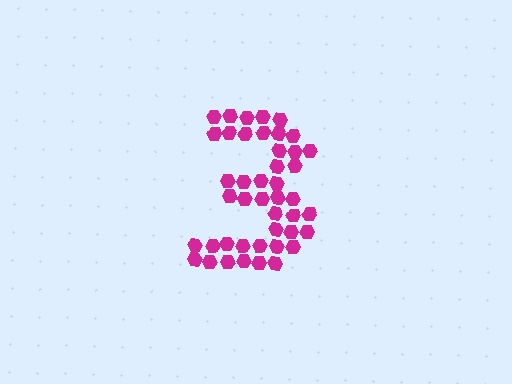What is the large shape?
The large shape is the digit 3.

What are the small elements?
The small elements are hexagons.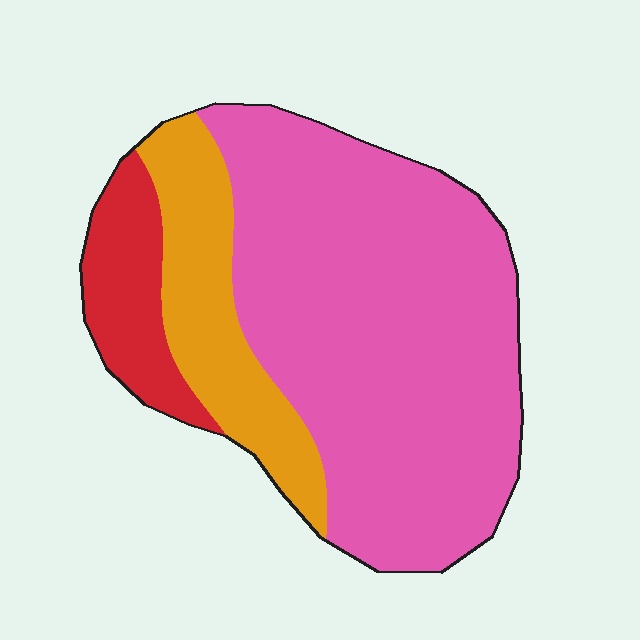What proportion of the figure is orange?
Orange takes up about one fifth (1/5) of the figure.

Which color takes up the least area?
Red, at roughly 10%.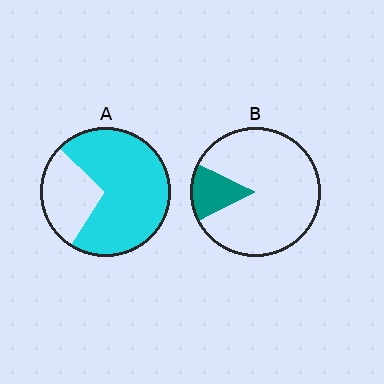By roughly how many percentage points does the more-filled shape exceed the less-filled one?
By roughly 55 percentage points (A over B).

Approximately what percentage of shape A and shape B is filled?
A is approximately 70% and B is approximately 15%.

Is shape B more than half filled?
No.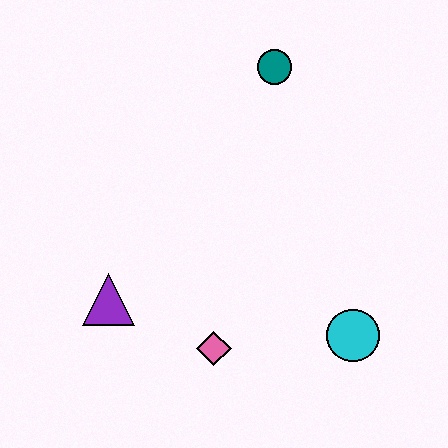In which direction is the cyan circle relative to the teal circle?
The cyan circle is below the teal circle.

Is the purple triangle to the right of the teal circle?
No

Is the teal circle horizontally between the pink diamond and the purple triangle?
No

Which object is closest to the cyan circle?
The pink diamond is closest to the cyan circle.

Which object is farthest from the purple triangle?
The teal circle is farthest from the purple triangle.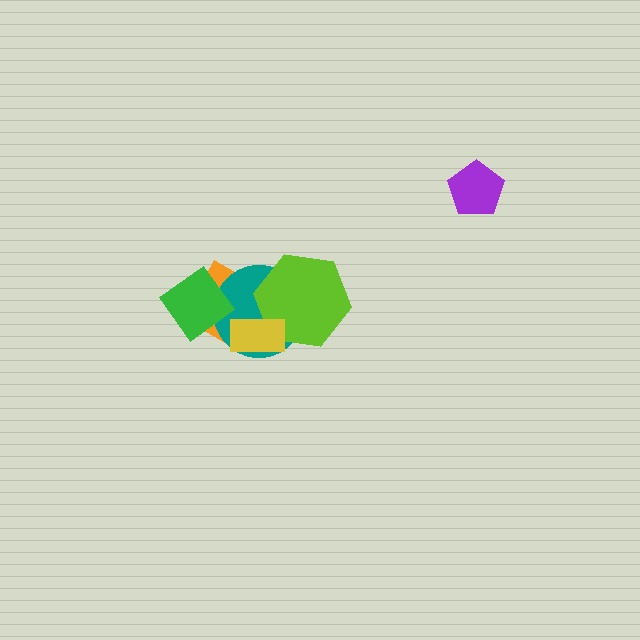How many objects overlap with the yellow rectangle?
3 objects overlap with the yellow rectangle.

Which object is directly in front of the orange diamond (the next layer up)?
The teal circle is directly in front of the orange diamond.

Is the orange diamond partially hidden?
Yes, it is partially covered by another shape.